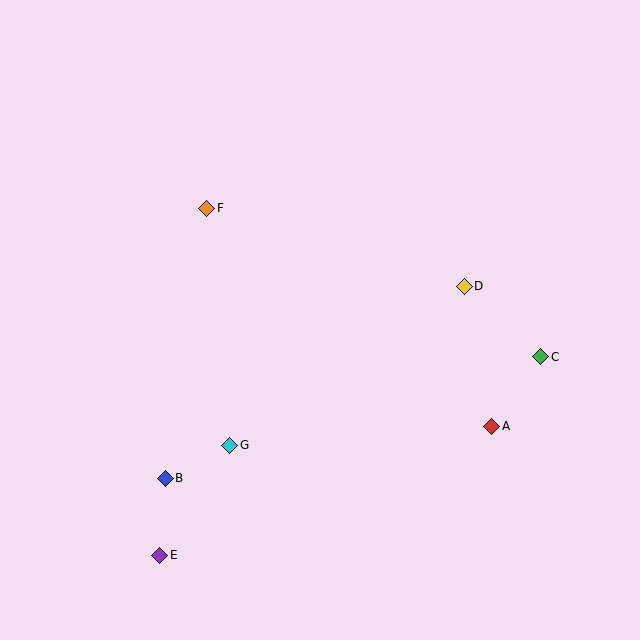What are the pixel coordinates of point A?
Point A is at (492, 426).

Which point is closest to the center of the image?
Point D at (464, 286) is closest to the center.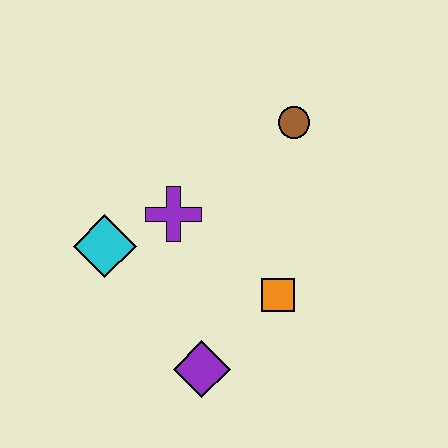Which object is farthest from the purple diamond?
The brown circle is farthest from the purple diamond.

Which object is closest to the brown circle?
The purple cross is closest to the brown circle.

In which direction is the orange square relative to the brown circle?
The orange square is below the brown circle.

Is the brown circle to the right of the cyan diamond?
Yes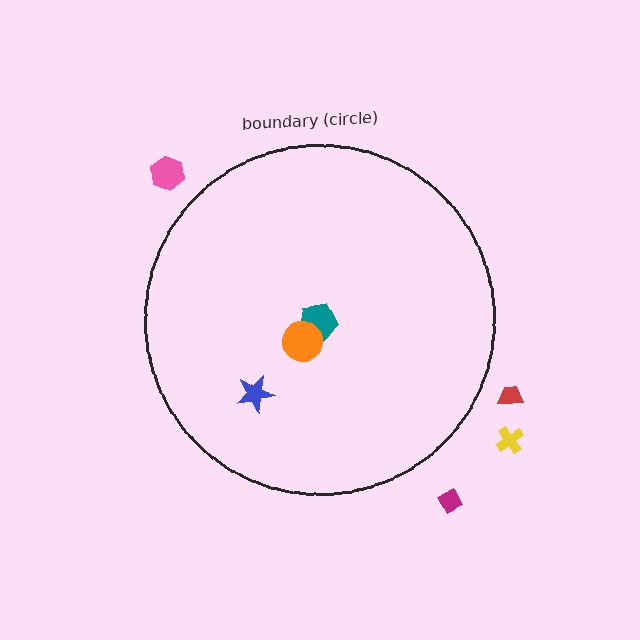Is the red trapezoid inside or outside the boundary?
Outside.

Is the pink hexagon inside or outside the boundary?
Outside.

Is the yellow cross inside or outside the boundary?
Outside.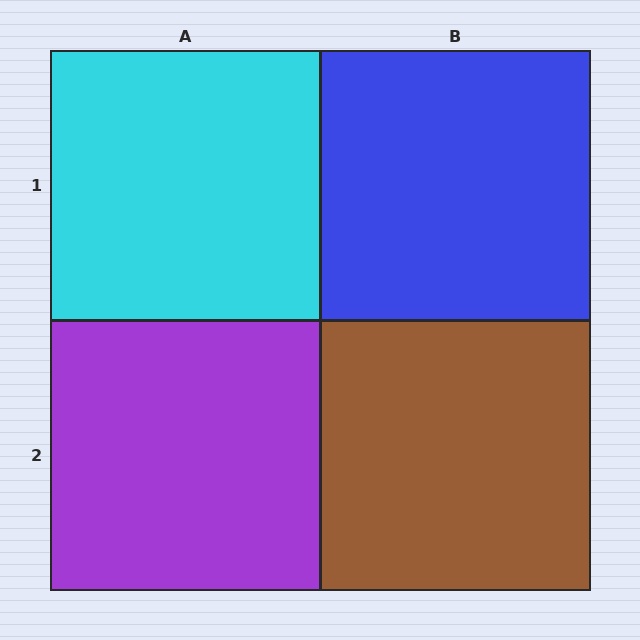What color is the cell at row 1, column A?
Cyan.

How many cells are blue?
1 cell is blue.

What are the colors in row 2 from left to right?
Purple, brown.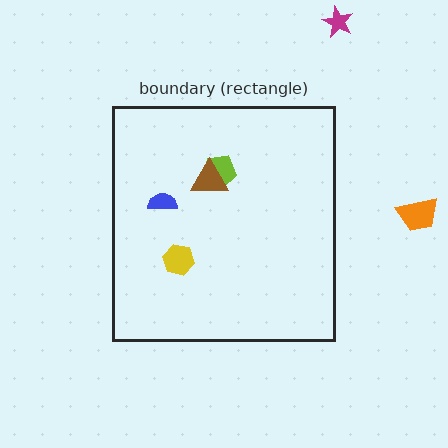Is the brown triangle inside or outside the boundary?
Inside.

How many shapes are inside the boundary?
4 inside, 2 outside.